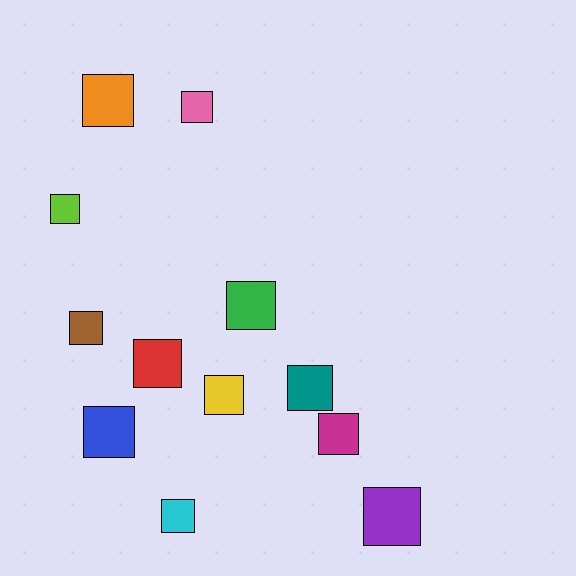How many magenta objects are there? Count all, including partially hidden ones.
There is 1 magenta object.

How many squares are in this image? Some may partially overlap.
There are 12 squares.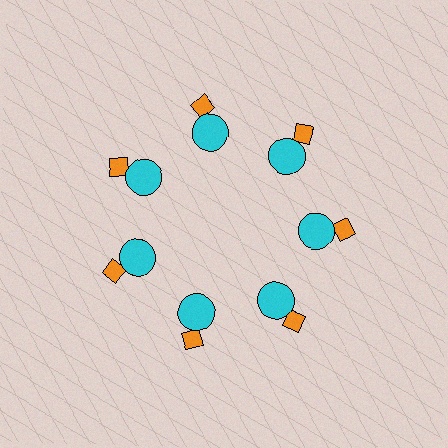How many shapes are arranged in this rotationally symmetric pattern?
There are 14 shapes, arranged in 7 groups of 2.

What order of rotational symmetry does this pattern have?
This pattern has 7-fold rotational symmetry.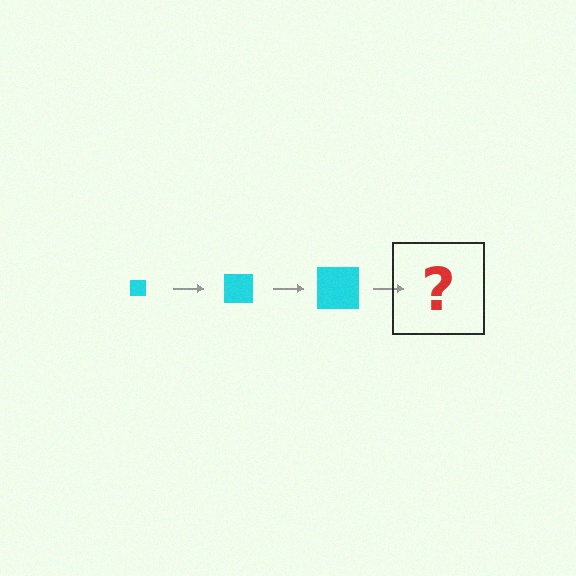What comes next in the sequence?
The next element should be a cyan square, larger than the previous one.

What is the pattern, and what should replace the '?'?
The pattern is that the square gets progressively larger each step. The '?' should be a cyan square, larger than the previous one.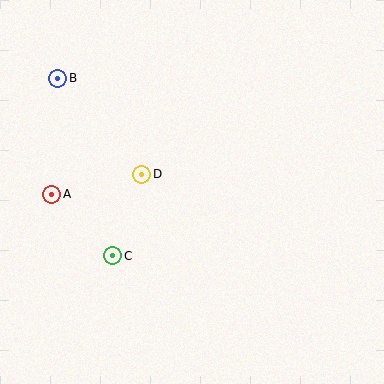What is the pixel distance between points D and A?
The distance between D and A is 92 pixels.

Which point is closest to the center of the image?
Point D at (142, 174) is closest to the center.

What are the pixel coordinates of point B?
Point B is at (58, 78).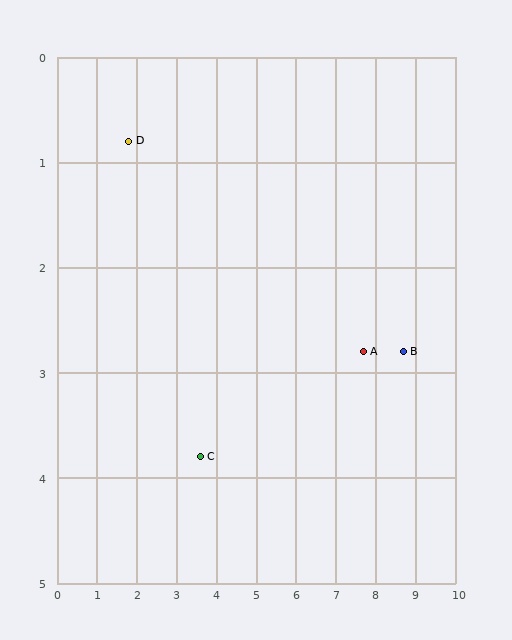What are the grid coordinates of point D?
Point D is at approximately (1.8, 0.8).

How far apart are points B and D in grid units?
Points B and D are about 7.2 grid units apart.